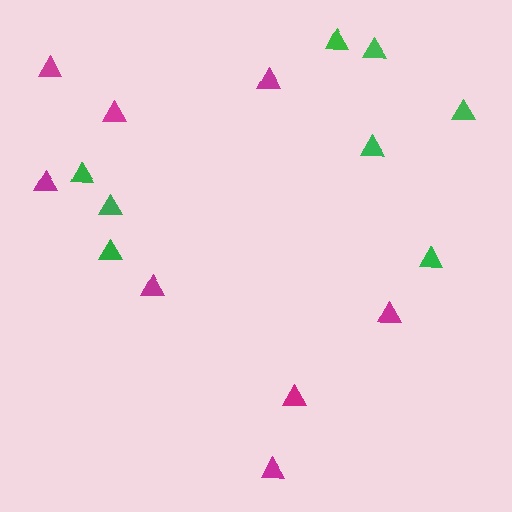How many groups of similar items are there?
There are 2 groups: one group of magenta triangles (8) and one group of green triangles (8).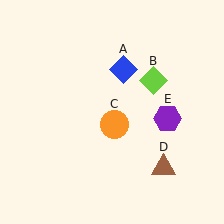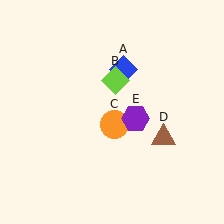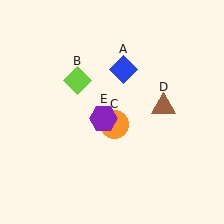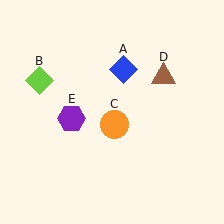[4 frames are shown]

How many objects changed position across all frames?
3 objects changed position: lime diamond (object B), brown triangle (object D), purple hexagon (object E).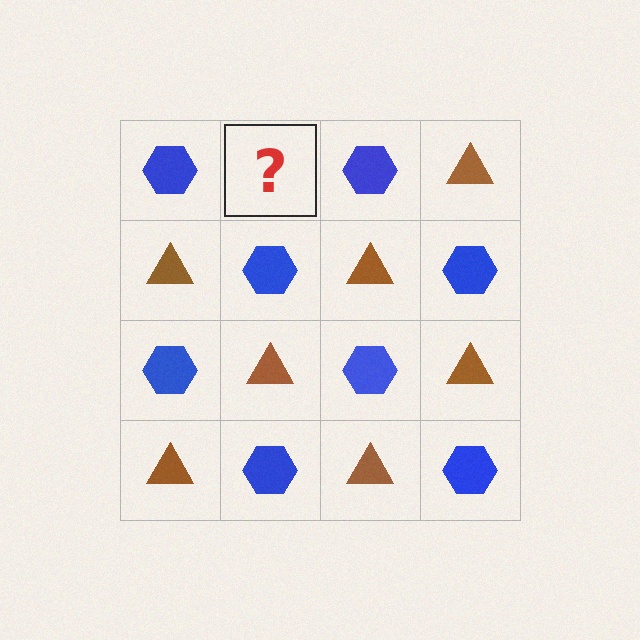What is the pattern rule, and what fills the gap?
The rule is that it alternates blue hexagon and brown triangle in a checkerboard pattern. The gap should be filled with a brown triangle.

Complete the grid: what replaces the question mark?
The question mark should be replaced with a brown triangle.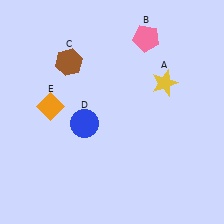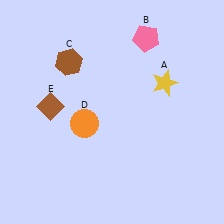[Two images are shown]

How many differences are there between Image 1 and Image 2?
There are 2 differences between the two images.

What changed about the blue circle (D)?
In Image 1, D is blue. In Image 2, it changed to orange.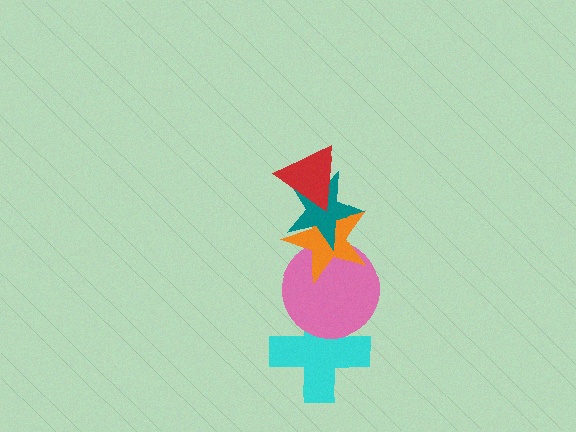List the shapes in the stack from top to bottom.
From top to bottom: the red triangle, the teal star, the orange star, the pink circle, the cyan cross.